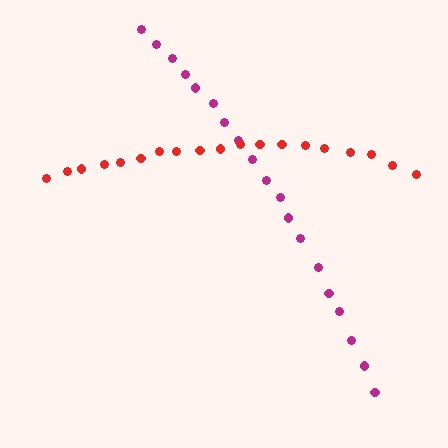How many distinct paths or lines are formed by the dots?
There are 2 distinct paths.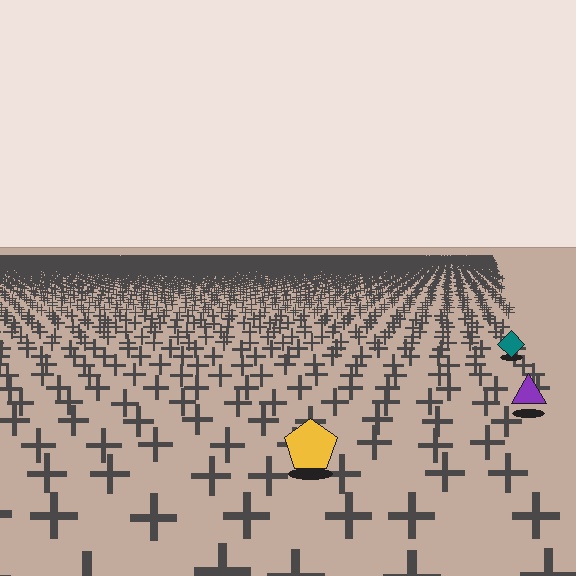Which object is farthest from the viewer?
The teal diamond is farthest from the viewer. It appears smaller and the ground texture around it is denser.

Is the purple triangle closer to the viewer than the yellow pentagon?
No. The yellow pentagon is closer — you can tell from the texture gradient: the ground texture is coarser near it.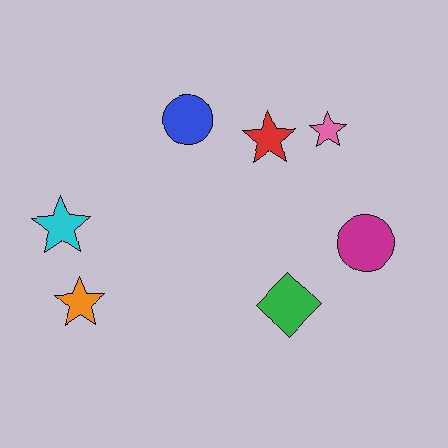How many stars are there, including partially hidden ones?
There are 4 stars.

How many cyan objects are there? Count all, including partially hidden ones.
There is 1 cyan object.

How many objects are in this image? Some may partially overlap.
There are 7 objects.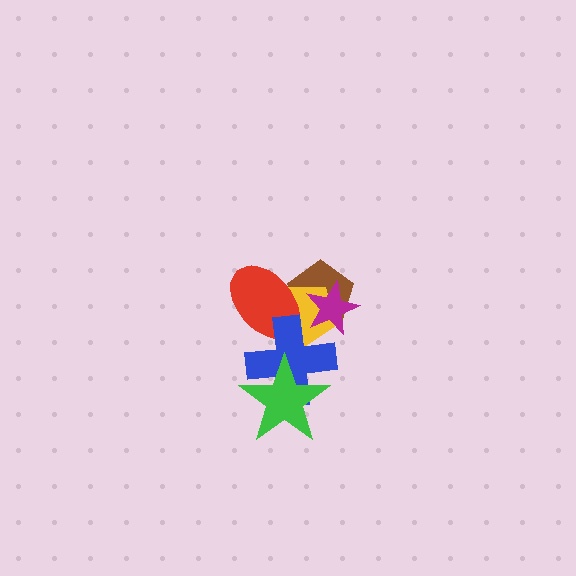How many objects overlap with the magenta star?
3 objects overlap with the magenta star.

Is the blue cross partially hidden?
Yes, it is partially covered by another shape.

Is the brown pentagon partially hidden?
Yes, it is partially covered by another shape.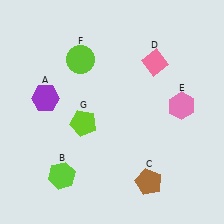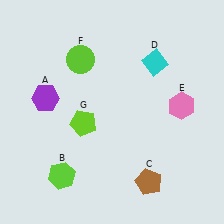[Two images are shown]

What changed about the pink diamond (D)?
In Image 1, D is pink. In Image 2, it changed to cyan.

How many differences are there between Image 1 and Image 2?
There is 1 difference between the two images.